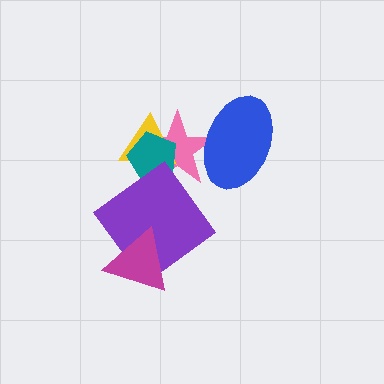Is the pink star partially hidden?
Yes, it is partially covered by another shape.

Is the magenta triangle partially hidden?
No, no other shape covers it.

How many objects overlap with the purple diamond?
1 object overlaps with the purple diamond.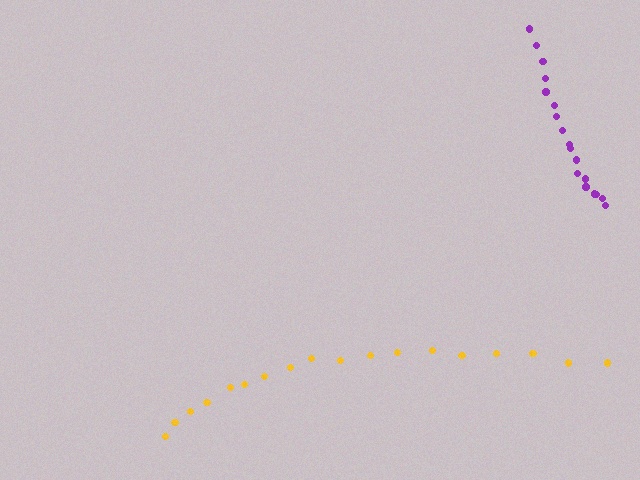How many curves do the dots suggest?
There are 2 distinct paths.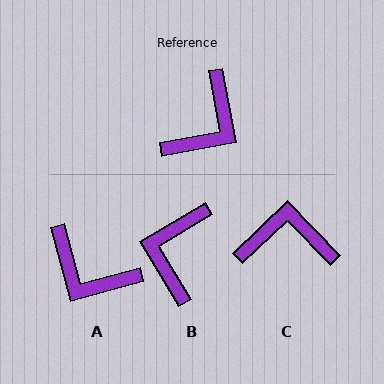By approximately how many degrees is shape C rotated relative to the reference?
Approximately 123 degrees counter-clockwise.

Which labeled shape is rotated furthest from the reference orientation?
B, about 160 degrees away.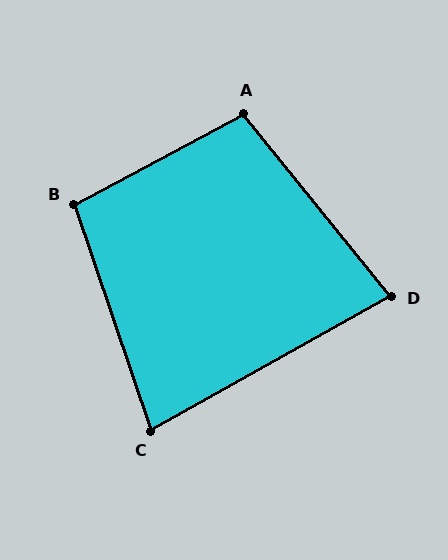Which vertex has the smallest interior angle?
C, at approximately 80 degrees.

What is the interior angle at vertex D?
Approximately 80 degrees (acute).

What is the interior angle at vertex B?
Approximately 100 degrees (obtuse).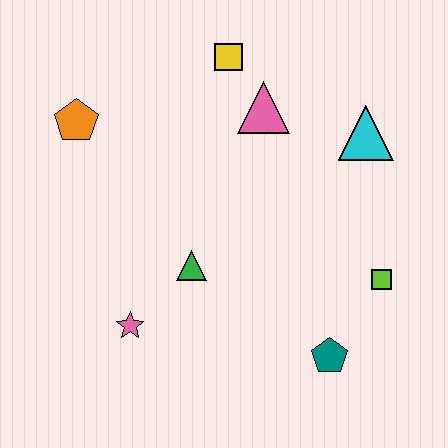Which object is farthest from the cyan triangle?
The pink star is farthest from the cyan triangle.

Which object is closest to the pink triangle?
The yellow square is closest to the pink triangle.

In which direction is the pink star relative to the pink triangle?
The pink star is below the pink triangle.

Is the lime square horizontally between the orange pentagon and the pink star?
No